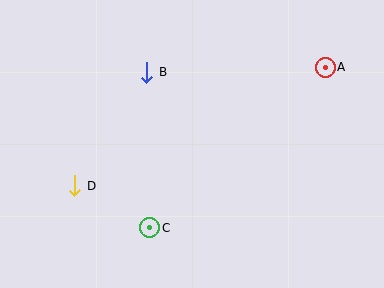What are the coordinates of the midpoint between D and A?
The midpoint between D and A is at (200, 126).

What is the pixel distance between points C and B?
The distance between C and B is 156 pixels.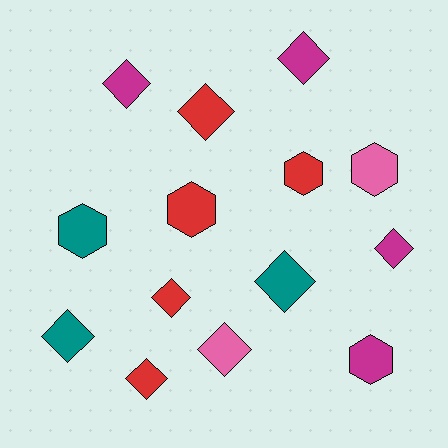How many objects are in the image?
There are 14 objects.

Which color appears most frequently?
Red, with 5 objects.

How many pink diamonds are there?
There is 1 pink diamond.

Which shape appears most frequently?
Diamond, with 9 objects.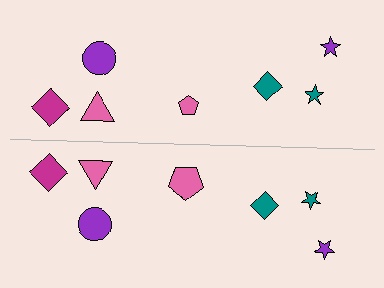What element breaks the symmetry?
The pink pentagon on the bottom side has a different size than its mirror counterpart.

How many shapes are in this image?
There are 14 shapes in this image.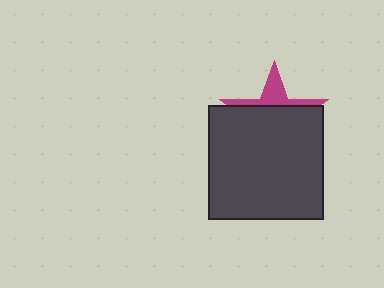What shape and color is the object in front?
The object in front is a dark gray square.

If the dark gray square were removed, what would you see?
You would see the complete magenta star.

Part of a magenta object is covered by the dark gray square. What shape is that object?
It is a star.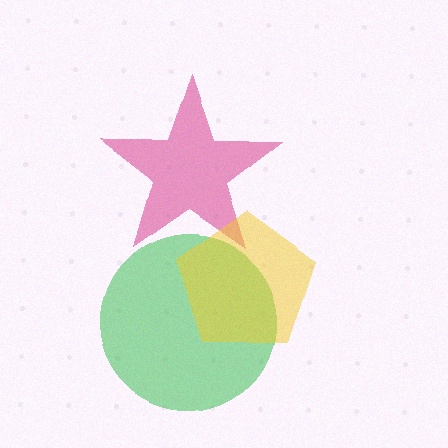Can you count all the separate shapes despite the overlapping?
Yes, there are 3 separate shapes.